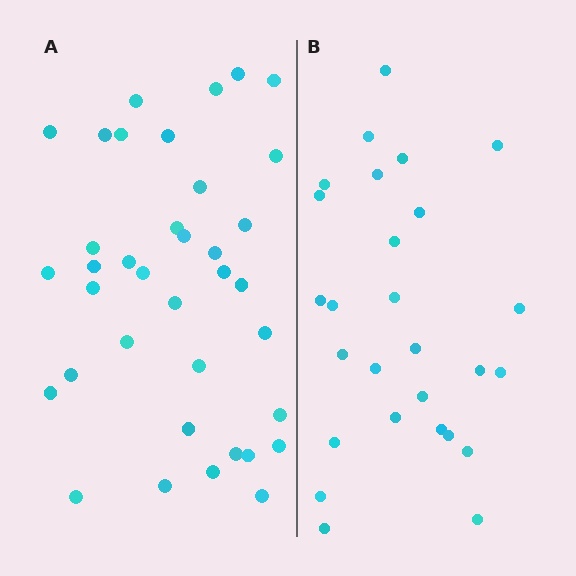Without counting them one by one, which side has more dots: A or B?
Region A (the left region) has more dots.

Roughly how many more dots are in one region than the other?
Region A has roughly 10 or so more dots than region B.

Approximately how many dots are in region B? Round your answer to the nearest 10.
About 30 dots. (The exact count is 27, which rounds to 30.)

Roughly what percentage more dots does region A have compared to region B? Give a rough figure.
About 35% more.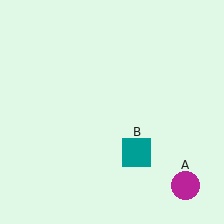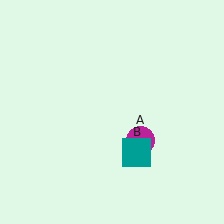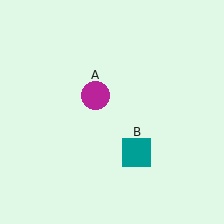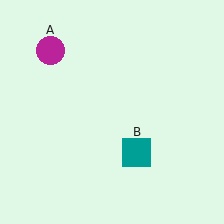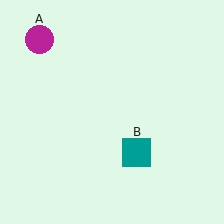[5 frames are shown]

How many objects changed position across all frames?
1 object changed position: magenta circle (object A).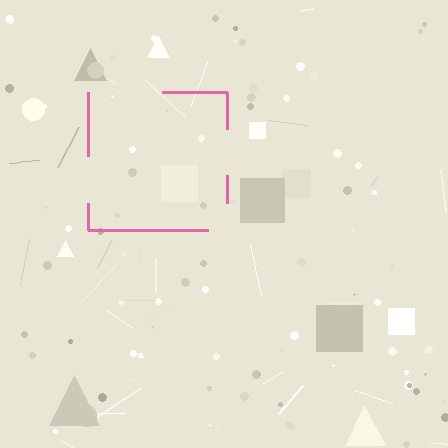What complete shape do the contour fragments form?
The contour fragments form a square.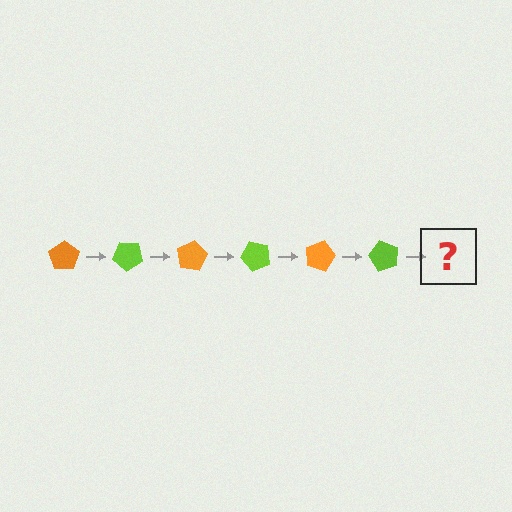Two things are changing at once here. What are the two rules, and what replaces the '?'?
The two rules are that it rotates 40 degrees each step and the color cycles through orange and lime. The '?' should be an orange pentagon, rotated 240 degrees from the start.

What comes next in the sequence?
The next element should be an orange pentagon, rotated 240 degrees from the start.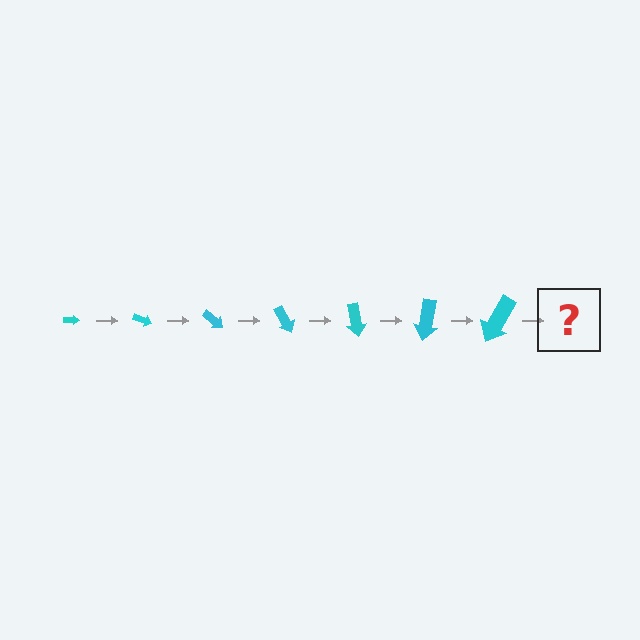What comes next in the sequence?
The next element should be an arrow, larger than the previous one and rotated 140 degrees from the start.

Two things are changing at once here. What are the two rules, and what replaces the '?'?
The two rules are that the arrow grows larger each step and it rotates 20 degrees each step. The '?' should be an arrow, larger than the previous one and rotated 140 degrees from the start.